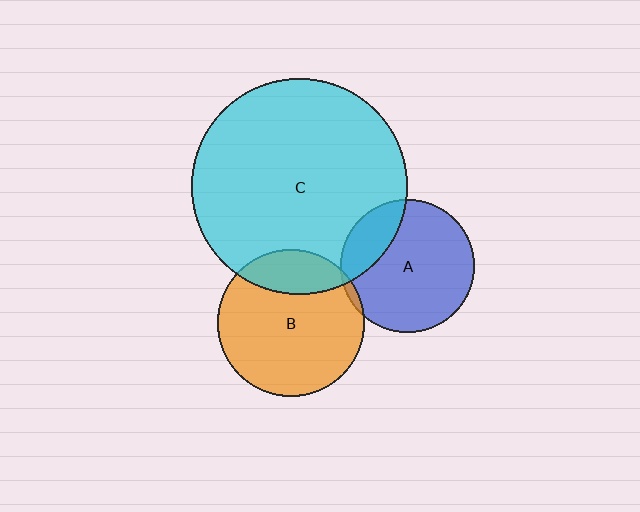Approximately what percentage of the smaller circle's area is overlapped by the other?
Approximately 5%.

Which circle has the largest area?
Circle C (cyan).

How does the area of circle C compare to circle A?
Approximately 2.6 times.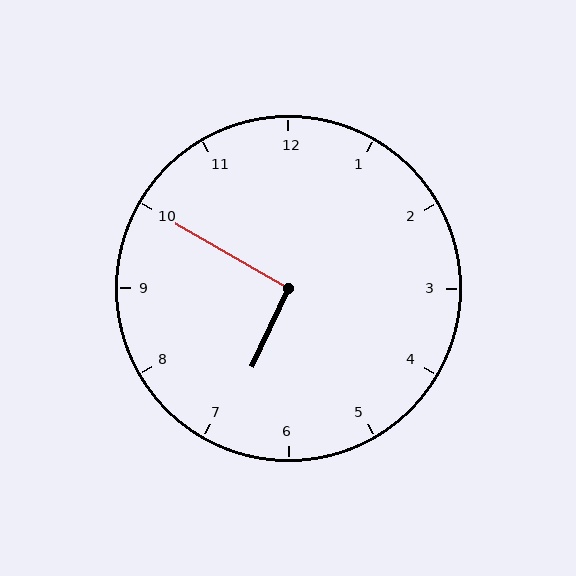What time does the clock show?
6:50.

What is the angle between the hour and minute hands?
Approximately 95 degrees.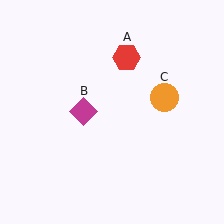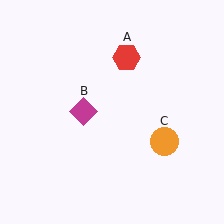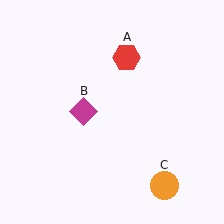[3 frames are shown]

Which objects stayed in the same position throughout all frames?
Red hexagon (object A) and magenta diamond (object B) remained stationary.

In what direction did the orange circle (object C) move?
The orange circle (object C) moved down.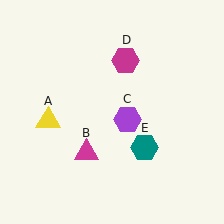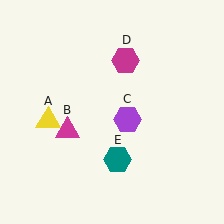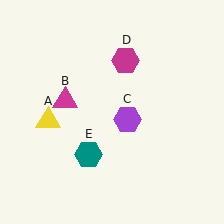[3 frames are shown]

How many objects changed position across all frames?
2 objects changed position: magenta triangle (object B), teal hexagon (object E).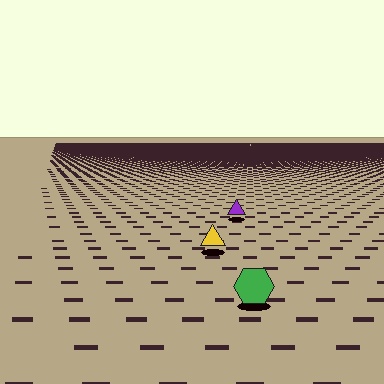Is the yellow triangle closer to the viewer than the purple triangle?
Yes. The yellow triangle is closer — you can tell from the texture gradient: the ground texture is coarser near it.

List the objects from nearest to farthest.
From nearest to farthest: the green hexagon, the yellow triangle, the purple triangle.